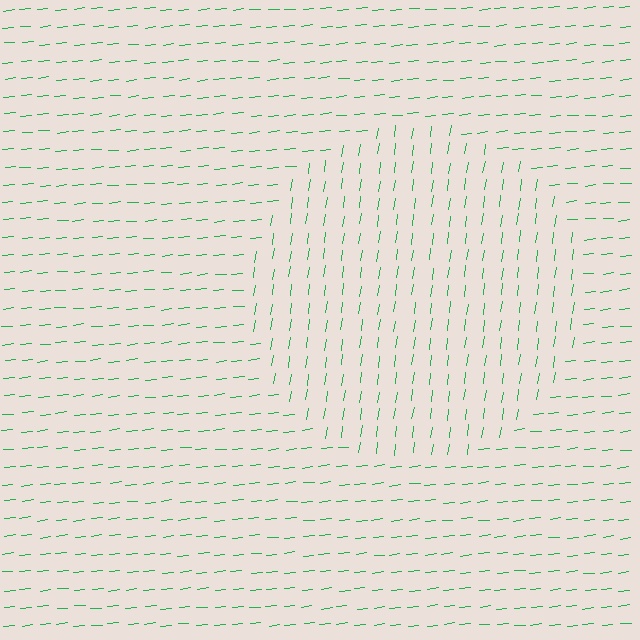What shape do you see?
I see a circle.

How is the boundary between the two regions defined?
The boundary is defined purely by a change in line orientation (approximately 76 degrees difference). All lines are the same color and thickness.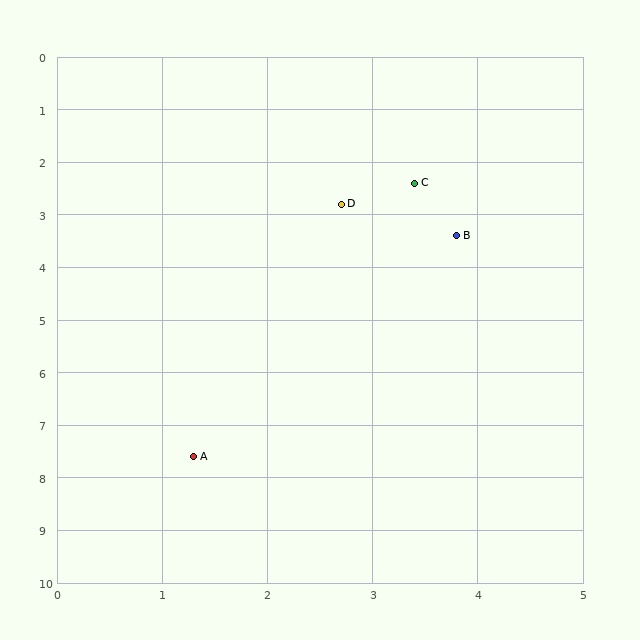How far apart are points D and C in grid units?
Points D and C are about 0.8 grid units apart.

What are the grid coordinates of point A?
Point A is at approximately (1.3, 7.6).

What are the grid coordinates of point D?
Point D is at approximately (2.7, 2.8).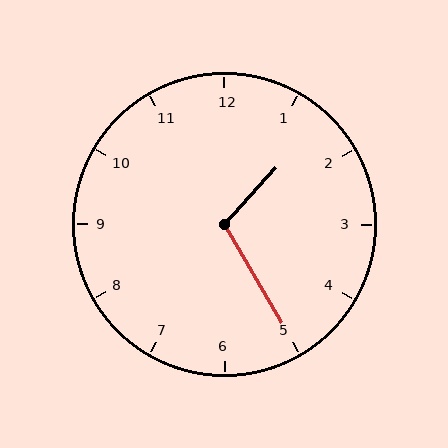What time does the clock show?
1:25.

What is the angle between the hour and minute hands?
Approximately 108 degrees.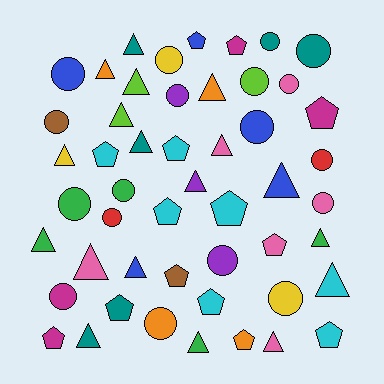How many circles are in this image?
There are 18 circles.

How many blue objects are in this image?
There are 5 blue objects.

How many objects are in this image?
There are 50 objects.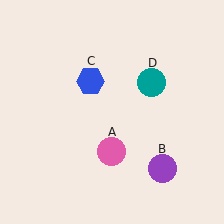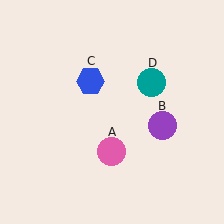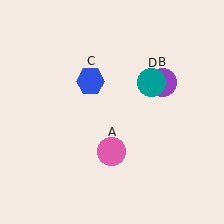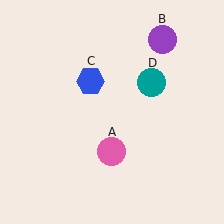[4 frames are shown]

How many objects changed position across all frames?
1 object changed position: purple circle (object B).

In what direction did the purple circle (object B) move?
The purple circle (object B) moved up.